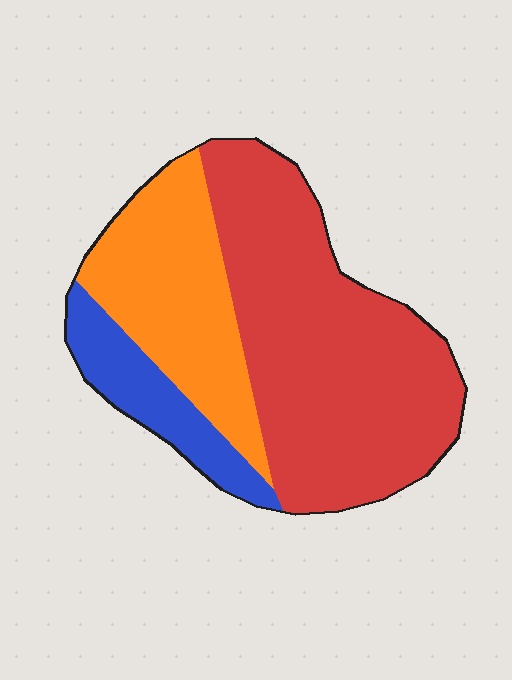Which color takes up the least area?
Blue, at roughly 15%.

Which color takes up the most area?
Red, at roughly 55%.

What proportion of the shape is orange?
Orange takes up between a quarter and a half of the shape.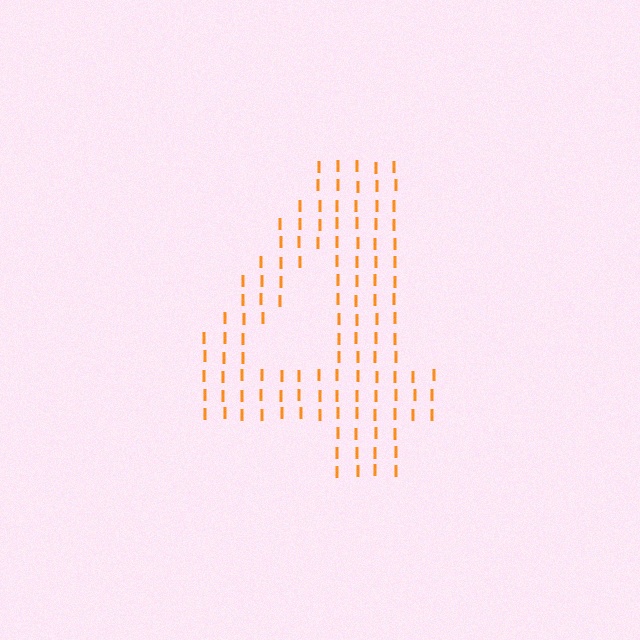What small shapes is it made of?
It is made of small letter I's.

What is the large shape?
The large shape is the digit 4.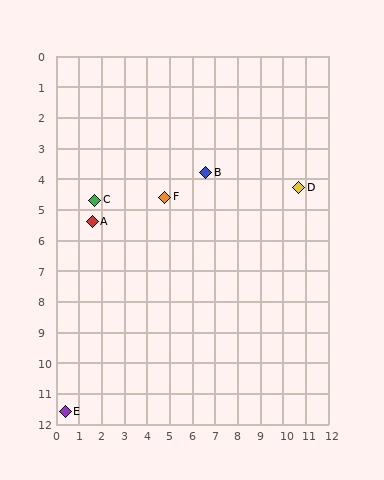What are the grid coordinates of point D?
Point D is at approximately (10.7, 4.3).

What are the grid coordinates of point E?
Point E is at approximately (0.4, 11.6).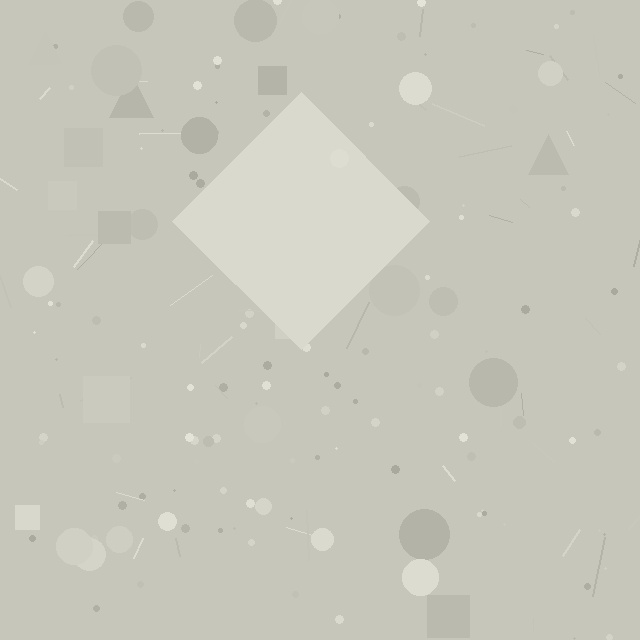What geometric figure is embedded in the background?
A diamond is embedded in the background.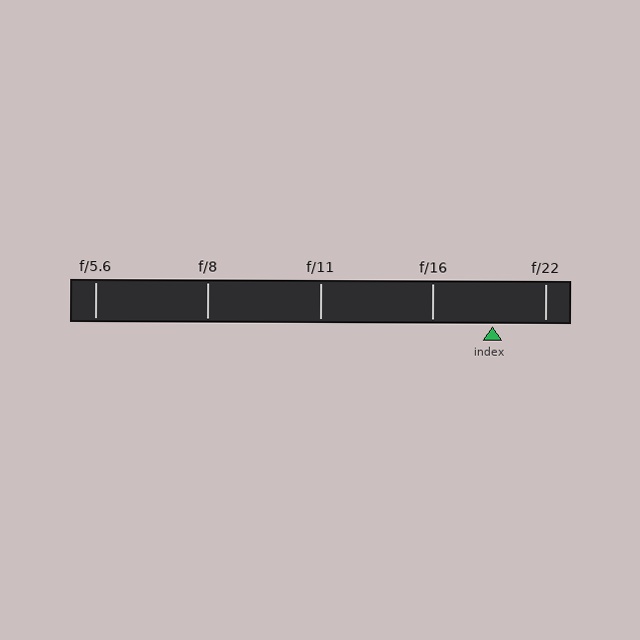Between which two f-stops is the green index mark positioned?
The index mark is between f/16 and f/22.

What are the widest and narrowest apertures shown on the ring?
The widest aperture shown is f/5.6 and the narrowest is f/22.